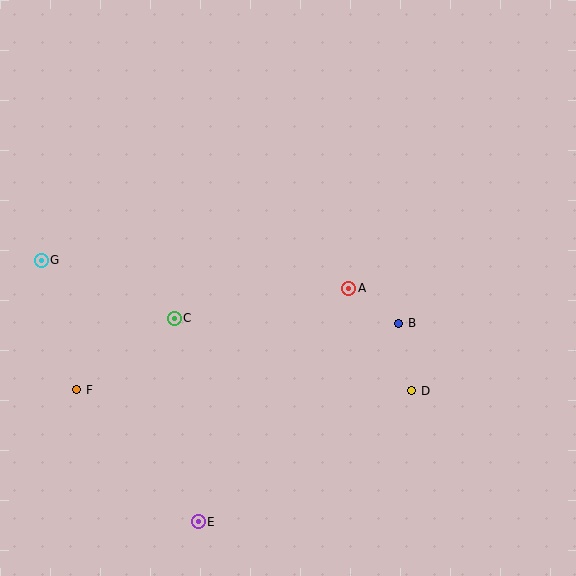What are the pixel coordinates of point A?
Point A is at (349, 288).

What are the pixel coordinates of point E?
Point E is at (198, 522).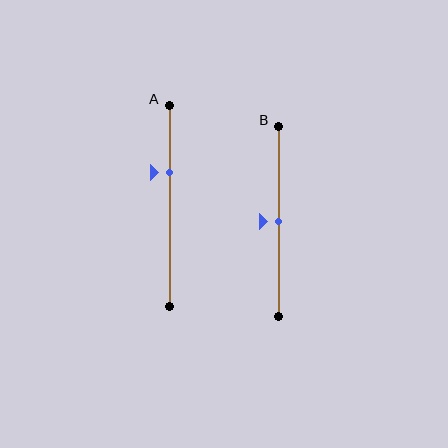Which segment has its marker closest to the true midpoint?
Segment B has its marker closest to the true midpoint.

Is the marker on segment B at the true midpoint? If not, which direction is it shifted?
Yes, the marker on segment B is at the true midpoint.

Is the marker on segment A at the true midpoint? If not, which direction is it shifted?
No, the marker on segment A is shifted upward by about 17% of the segment length.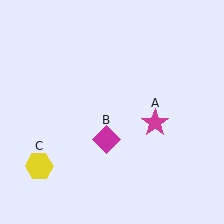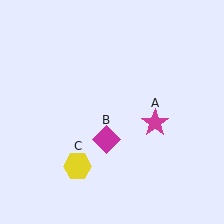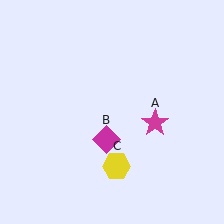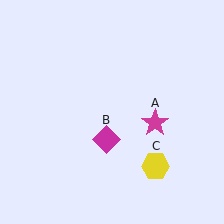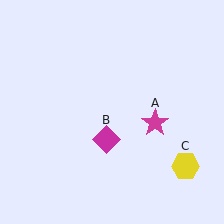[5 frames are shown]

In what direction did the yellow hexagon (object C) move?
The yellow hexagon (object C) moved right.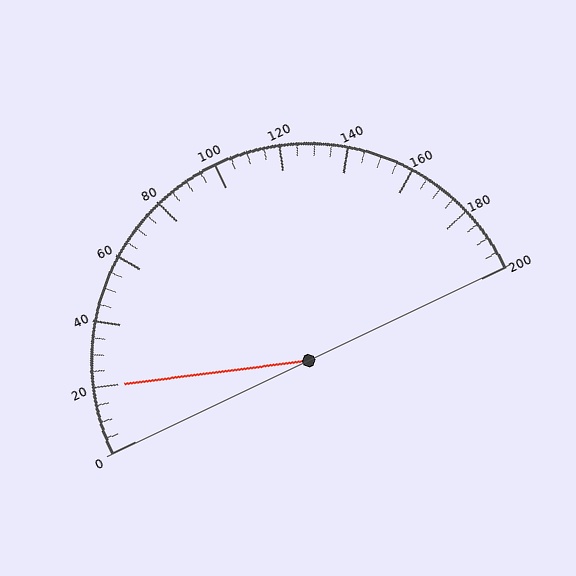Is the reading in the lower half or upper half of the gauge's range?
The reading is in the lower half of the range (0 to 200).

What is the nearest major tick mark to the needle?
The nearest major tick mark is 20.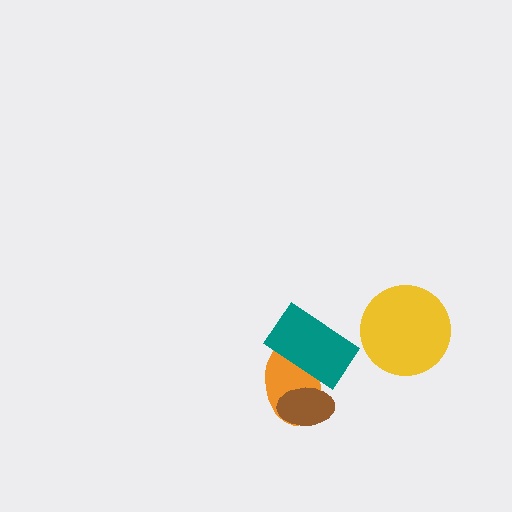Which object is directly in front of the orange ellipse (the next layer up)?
The teal rectangle is directly in front of the orange ellipse.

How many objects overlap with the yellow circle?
0 objects overlap with the yellow circle.